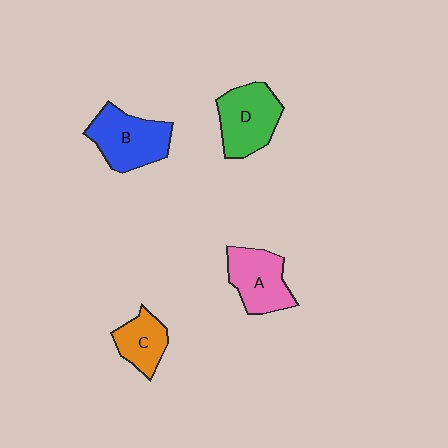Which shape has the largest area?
Shape B (blue).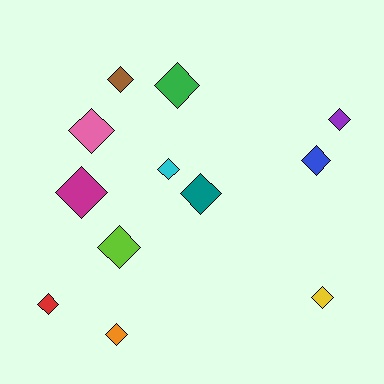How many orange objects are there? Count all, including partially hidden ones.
There is 1 orange object.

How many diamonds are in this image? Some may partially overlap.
There are 12 diamonds.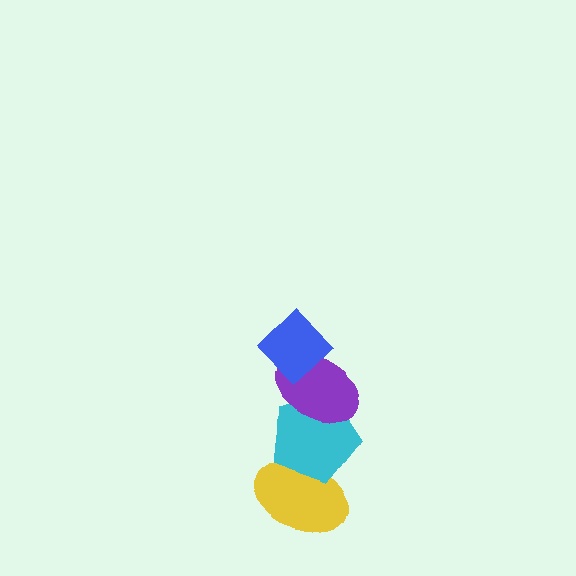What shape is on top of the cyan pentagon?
The purple ellipse is on top of the cyan pentagon.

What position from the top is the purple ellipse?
The purple ellipse is 2nd from the top.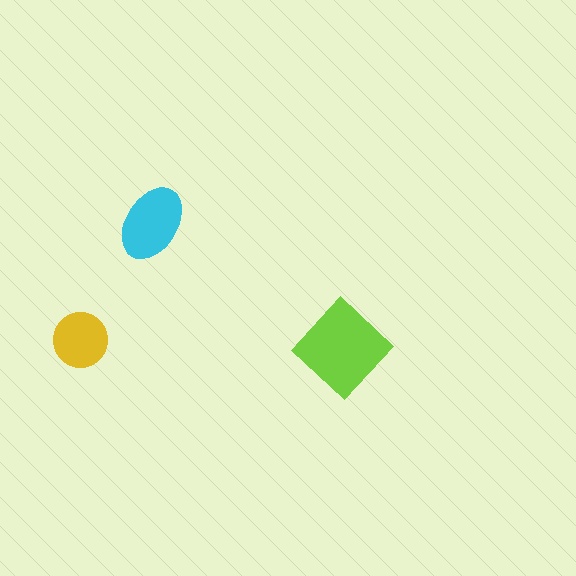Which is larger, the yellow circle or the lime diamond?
The lime diamond.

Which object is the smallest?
The yellow circle.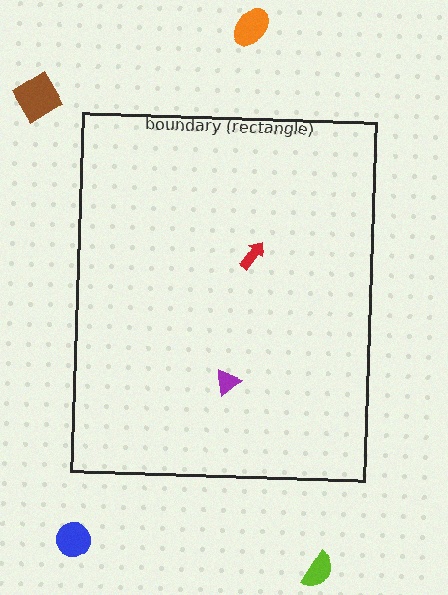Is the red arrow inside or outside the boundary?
Inside.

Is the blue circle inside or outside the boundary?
Outside.